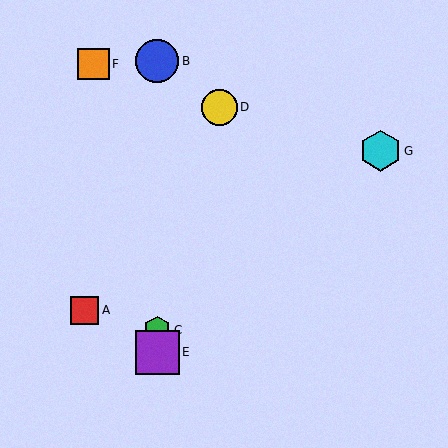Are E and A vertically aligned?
No, E is at x≈157 and A is at x≈85.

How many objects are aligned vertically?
3 objects (B, C, E) are aligned vertically.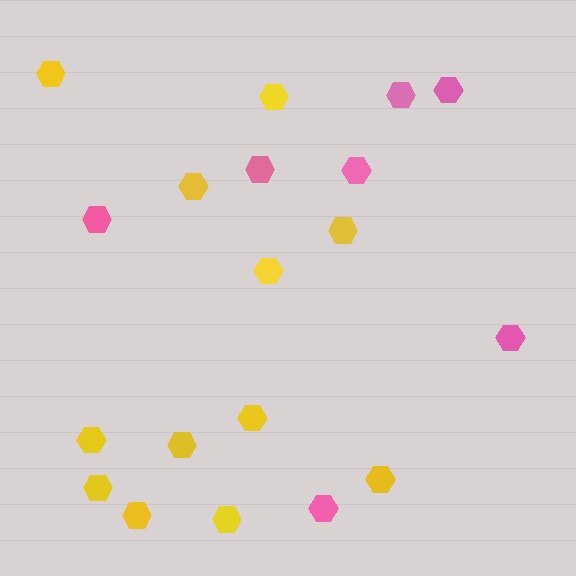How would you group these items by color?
There are 2 groups: one group of pink hexagons (7) and one group of yellow hexagons (12).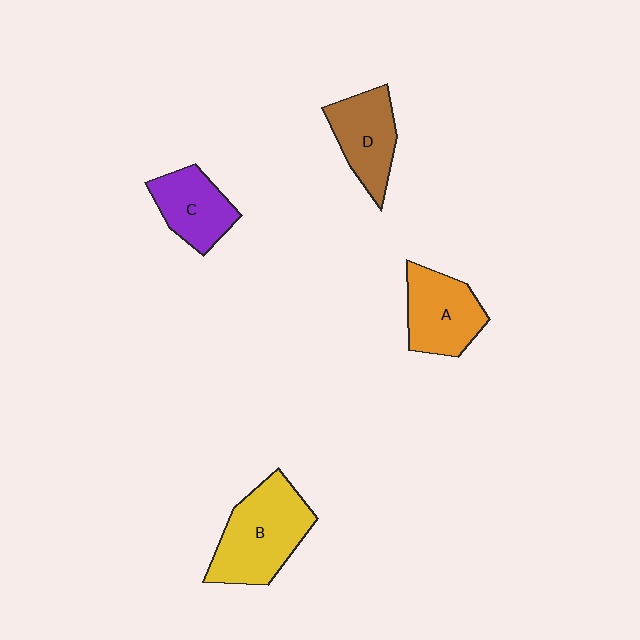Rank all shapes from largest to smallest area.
From largest to smallest: B (yellow), A (orange), D (brown), C (purple).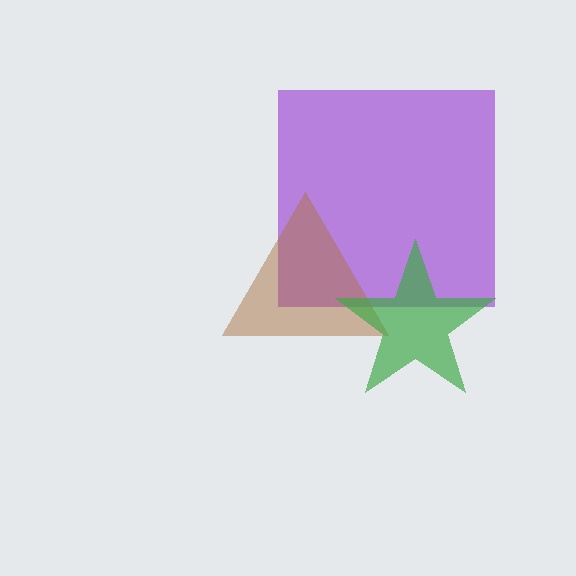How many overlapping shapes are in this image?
There are 3 overlapping shapes in the image.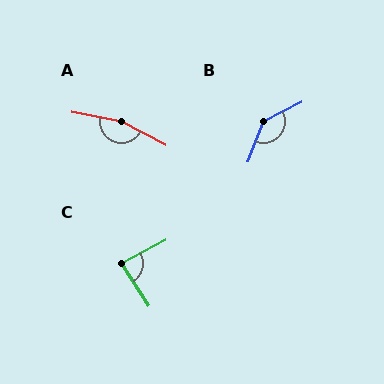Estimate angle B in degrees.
Approximately 138 degrees.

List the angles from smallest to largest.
C (85°), B (138°), A (163°).